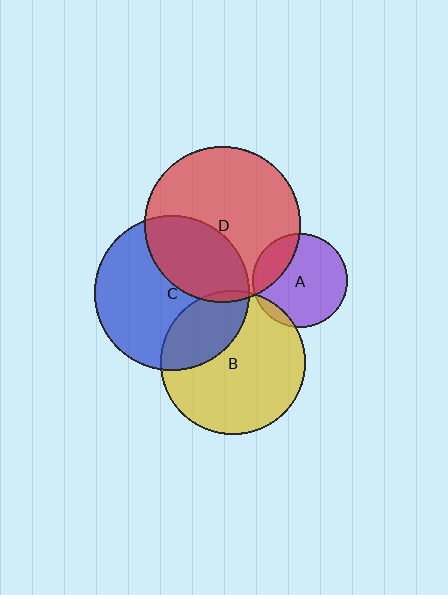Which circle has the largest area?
Circle D (red).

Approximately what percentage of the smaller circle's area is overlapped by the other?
Approximately 5%.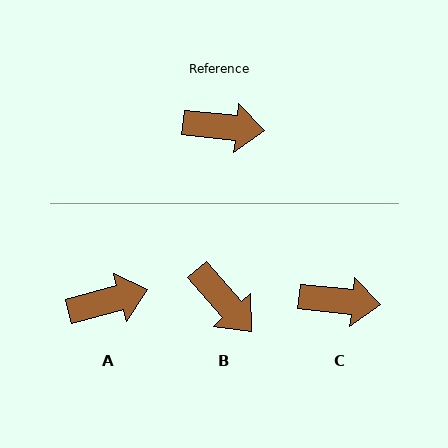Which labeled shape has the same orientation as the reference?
C.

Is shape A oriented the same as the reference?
No, it is off by about 21 degrees.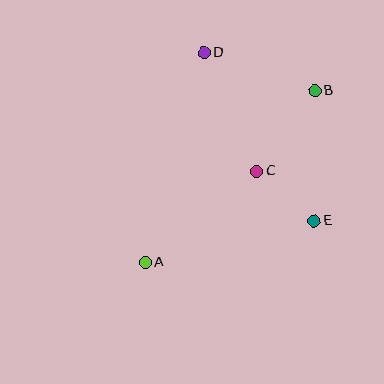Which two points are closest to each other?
Points C and E are closest to each other.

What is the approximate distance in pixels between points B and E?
The distance between B and E is approximately 130 pixels.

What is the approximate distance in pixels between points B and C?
The distance between B and C is approximately 99 pixels.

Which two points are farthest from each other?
Points A and B are farthest from each other.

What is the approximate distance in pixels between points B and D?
The distance between B and D is approximately 117 pixels.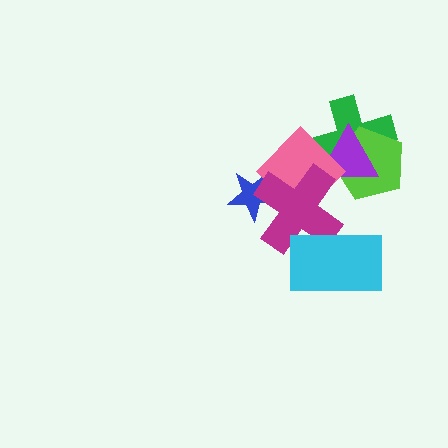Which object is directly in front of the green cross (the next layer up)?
The lime pentagon is directly in front of the green cross.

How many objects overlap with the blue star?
2 objects overlap with the blue star.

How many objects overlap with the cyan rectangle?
1 object overlaps with the cyan rectangle.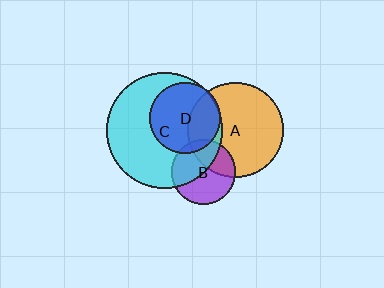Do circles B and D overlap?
Yes.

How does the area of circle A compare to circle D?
Approximately 1.8 times.